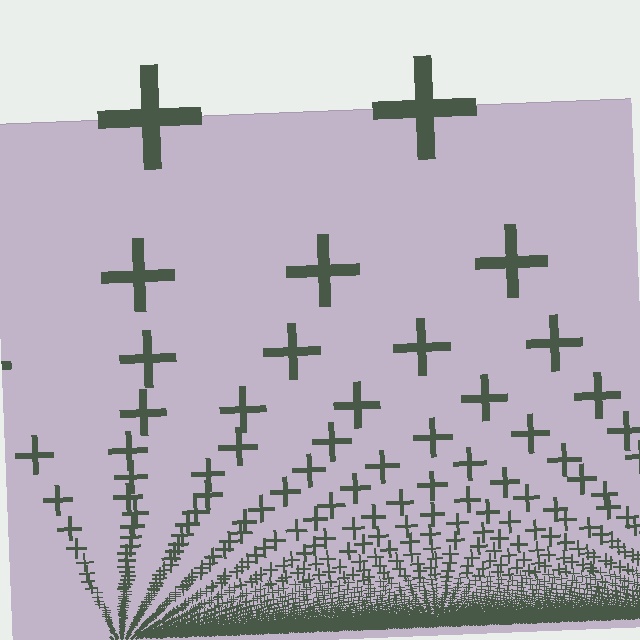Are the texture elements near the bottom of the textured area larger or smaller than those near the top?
Smaller. The gradient is inverted — elements near the bottom are smaller and denser.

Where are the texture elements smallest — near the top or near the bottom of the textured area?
Near the bottom.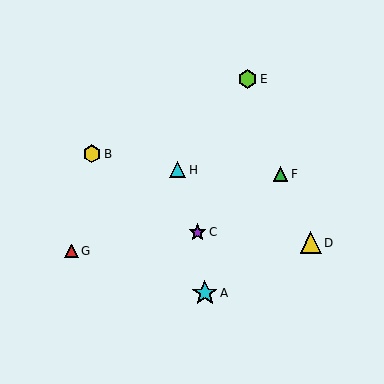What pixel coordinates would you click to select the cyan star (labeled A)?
Click at (205, 293) to select the cyan star A.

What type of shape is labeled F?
Shape F is a green triangle.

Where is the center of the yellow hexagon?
The center of the yellow hexagon is at (92, 154).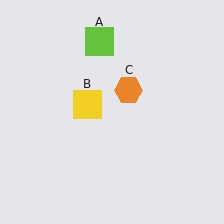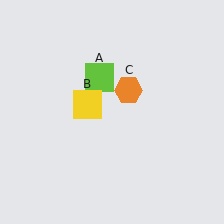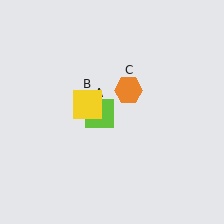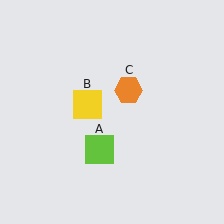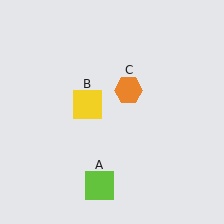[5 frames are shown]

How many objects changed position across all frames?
1 object changed position: lime square (object A).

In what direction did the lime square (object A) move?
The lime square (object A) moved down.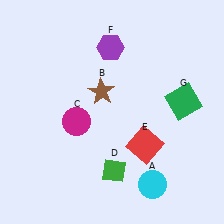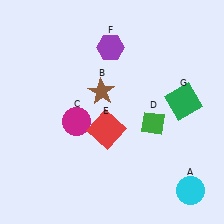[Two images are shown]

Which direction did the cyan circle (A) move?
The cyan circle (A) moved right.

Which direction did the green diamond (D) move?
The green diamond (D) moved up.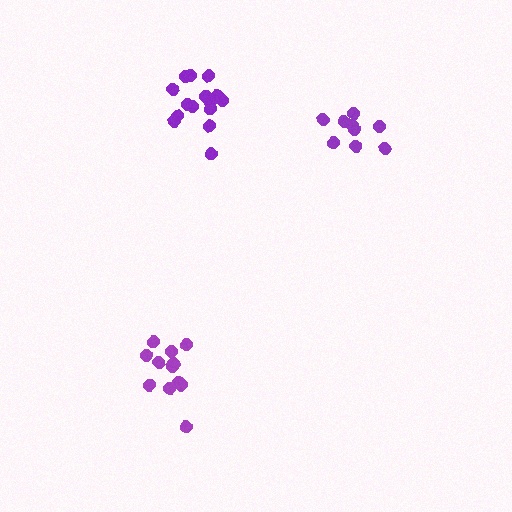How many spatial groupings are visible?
There are 3 spatial groupings.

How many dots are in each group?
Group 1: 15 dots, Group 2: 9 dots, Group 3: 12 dots (36 total).